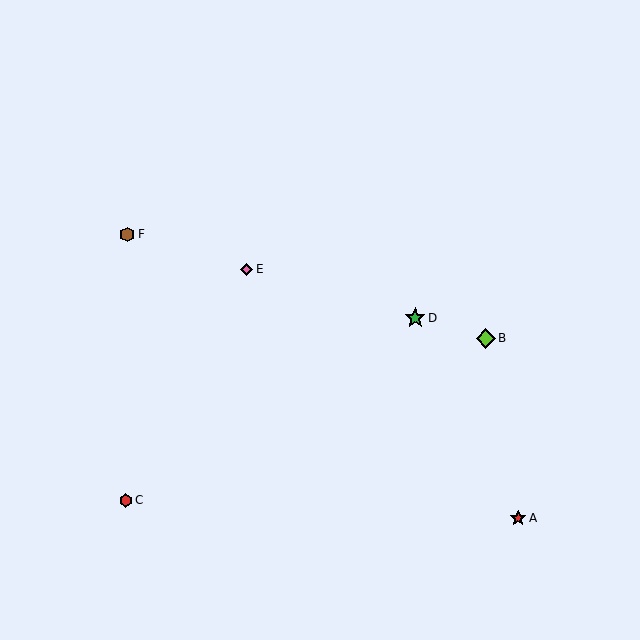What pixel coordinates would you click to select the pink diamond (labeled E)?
Click at (247, 269) to select the pink diamond E.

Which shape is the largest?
The green star (labeled D) is the largest.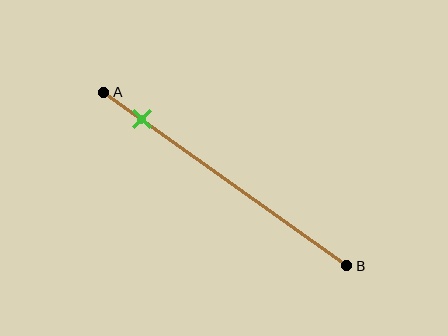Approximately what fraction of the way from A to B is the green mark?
The green mark is approximately 15% of the way from A to B.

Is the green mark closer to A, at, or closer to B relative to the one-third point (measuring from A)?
The green mark is closer to point A than the one-third point of segment AB.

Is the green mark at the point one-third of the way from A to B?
No, the mark is at about 15% from A, not at the 33% one-third point.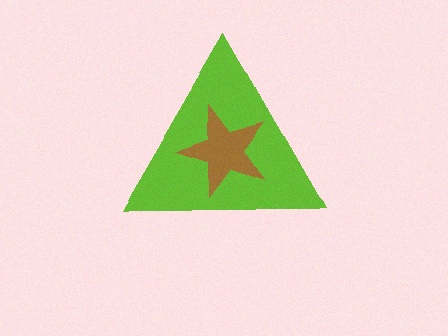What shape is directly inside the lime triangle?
The brown star.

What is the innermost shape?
The brown star.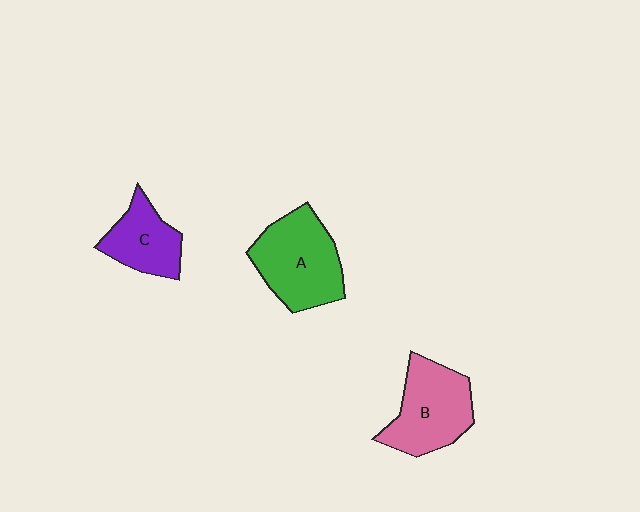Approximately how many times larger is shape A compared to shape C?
Approximately 1.5 times.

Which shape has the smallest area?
Shape C (purple).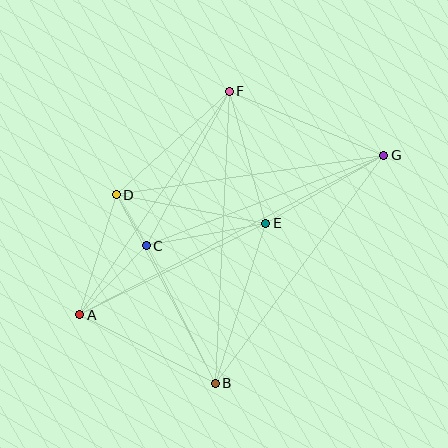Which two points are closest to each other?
Points C and D are closest to each other.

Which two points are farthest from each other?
Points A and G are farthest from each other.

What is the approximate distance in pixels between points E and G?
The distance between E and G is approximately 136 pixels.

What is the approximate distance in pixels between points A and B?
The distance between A and B is approximately 152 pixels.